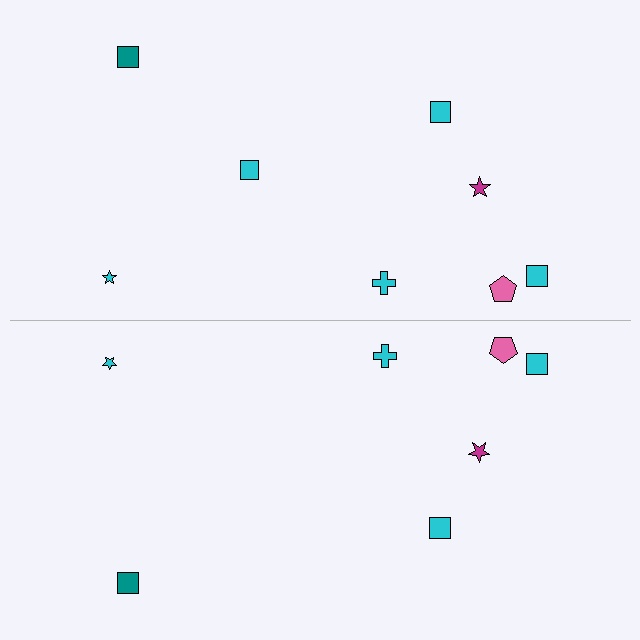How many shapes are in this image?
There are 15 shapes in this image.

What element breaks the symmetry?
A cyan square is missing from the bottom side.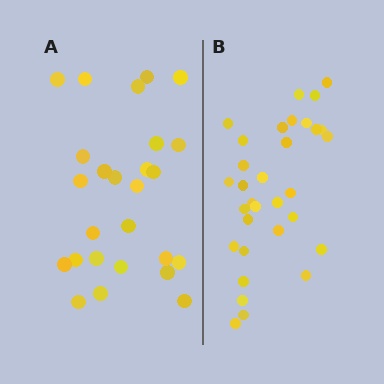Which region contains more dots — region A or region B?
Region B (the right region) has more dots.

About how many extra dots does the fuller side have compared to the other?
Region B has about 6 more dots than region A.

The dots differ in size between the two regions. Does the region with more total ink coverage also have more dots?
No. Region A has more total ink coverage because its dots are larger, but region B actually contains more individual dots. Total area can be misleading — the number of items is what matters here.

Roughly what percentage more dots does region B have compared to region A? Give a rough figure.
About 25% more.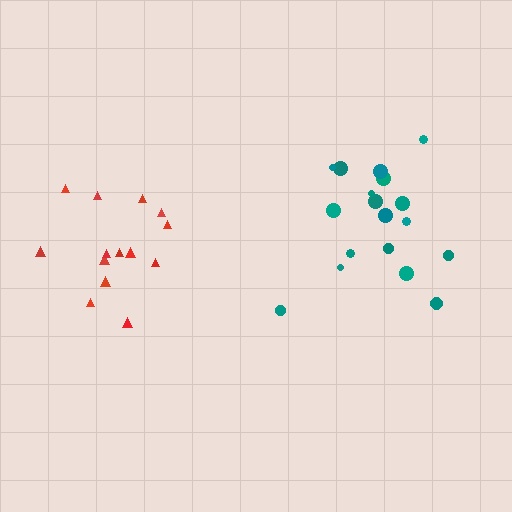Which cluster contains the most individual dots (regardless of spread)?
Teal (18).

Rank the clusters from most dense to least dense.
red, teal.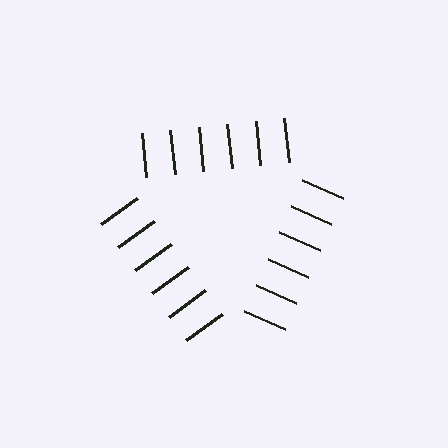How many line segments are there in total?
18 — 6 along each of the 3 edges.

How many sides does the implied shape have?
3 sides — the line-ends trace a triangle.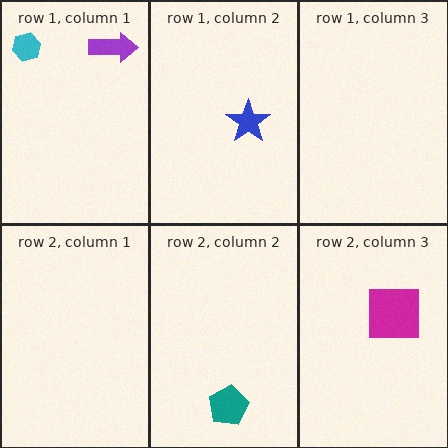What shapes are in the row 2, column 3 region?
The magenta square.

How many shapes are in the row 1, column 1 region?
2.